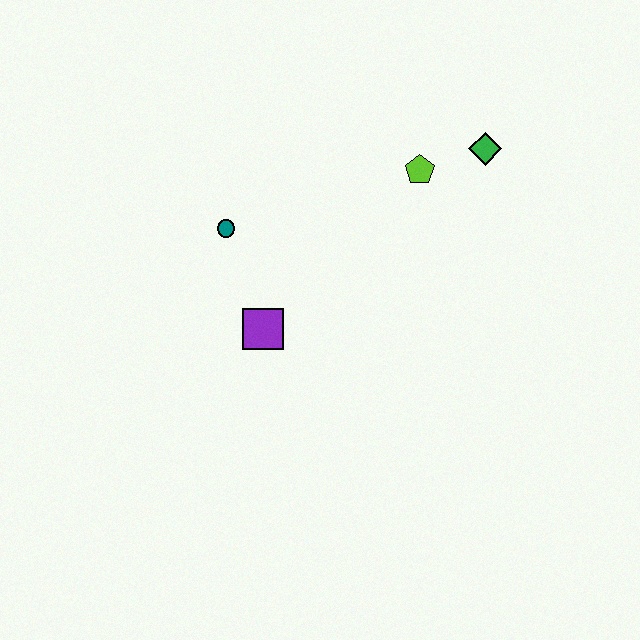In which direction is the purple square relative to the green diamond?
The purple square is to the left of the green diamond.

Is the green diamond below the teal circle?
No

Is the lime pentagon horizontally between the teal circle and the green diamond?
Yes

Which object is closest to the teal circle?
The purple square is closest to the teal circle.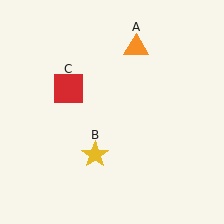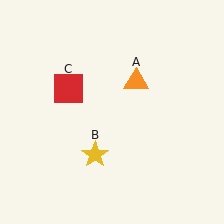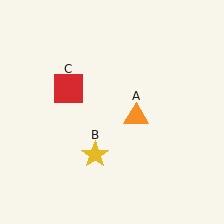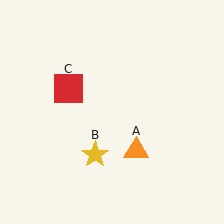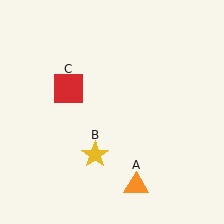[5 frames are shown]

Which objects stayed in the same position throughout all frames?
Yellow star (object B) and red square (object C) remained stationary.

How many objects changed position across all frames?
1 object changed position: orange triangle (object A).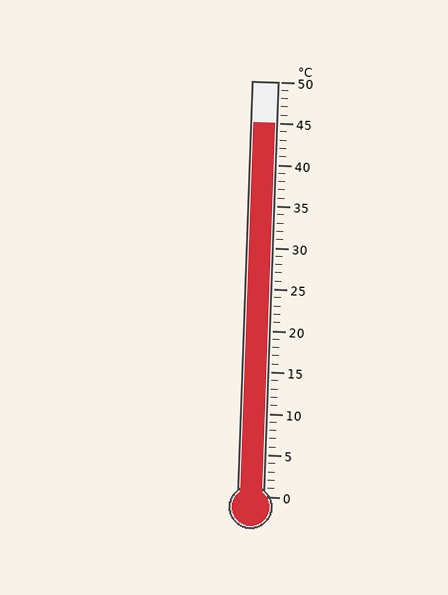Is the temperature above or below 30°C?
The temperature is above 30°C.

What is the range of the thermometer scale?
The thermometer scale ranges from 0°C to 50°C.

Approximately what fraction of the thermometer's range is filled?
The thermometer is filled to approximately 90% of its range.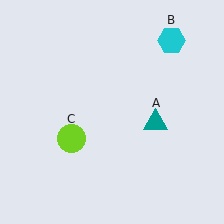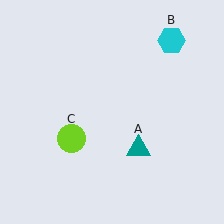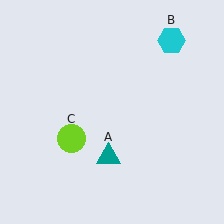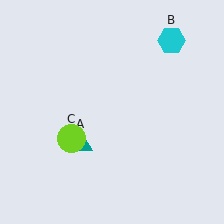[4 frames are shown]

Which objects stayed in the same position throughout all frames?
Cyan hexagon (object B) and lime circle (object C) remained stationary.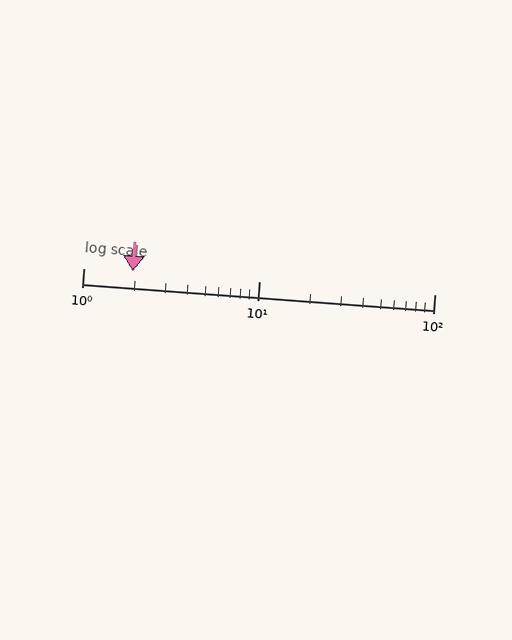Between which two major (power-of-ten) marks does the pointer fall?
The pointer is between 1 and 10.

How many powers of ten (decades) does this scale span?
The scale spans 2 decades, from 1 to 100.